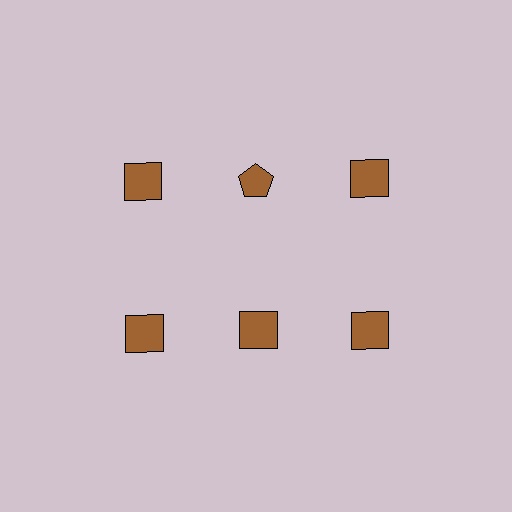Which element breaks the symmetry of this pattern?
The brown pentagon in the top row, second from left column breaks the symmetry. All other shapes are brown squares.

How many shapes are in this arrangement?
There are 6 shapes arranged in a grid pattern.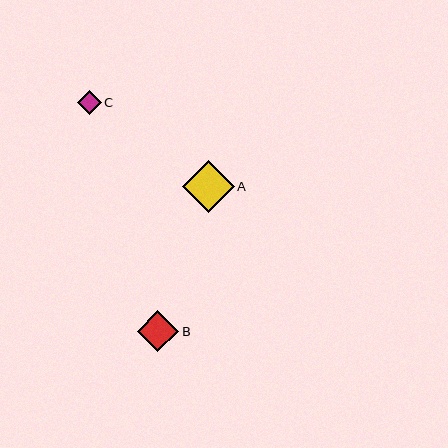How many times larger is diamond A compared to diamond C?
Diamond A is approximately 2.2 times the size of diamond C.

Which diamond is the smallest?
Diamond C is the smallest with a size of approximately 24 pixels.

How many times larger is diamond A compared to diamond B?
Diamond A is approximately 1.3 times the size of diamond B.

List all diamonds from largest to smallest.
From largest to smallest: A, B, C.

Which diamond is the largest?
Diamond A is the largest with a size of approximately 52 pixels.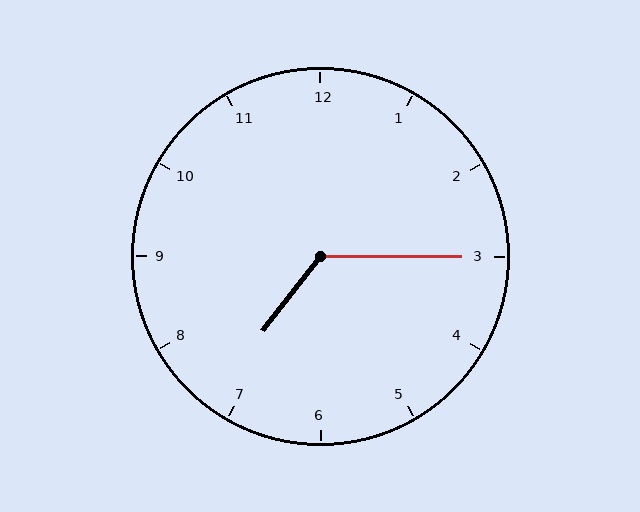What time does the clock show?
7:15.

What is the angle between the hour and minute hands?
Approximately 128 degrees.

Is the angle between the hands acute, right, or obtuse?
It is obtuse.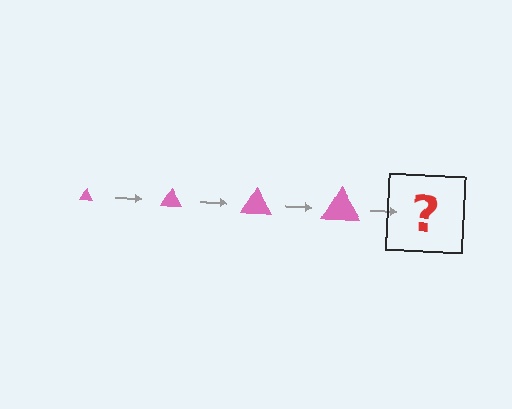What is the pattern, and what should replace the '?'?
The pattern is that the triangle gets progressively larger each step. The '?' should be a pink triangle, larger than the previous one.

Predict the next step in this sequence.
The next step is a pink triangle, larger than the previous one.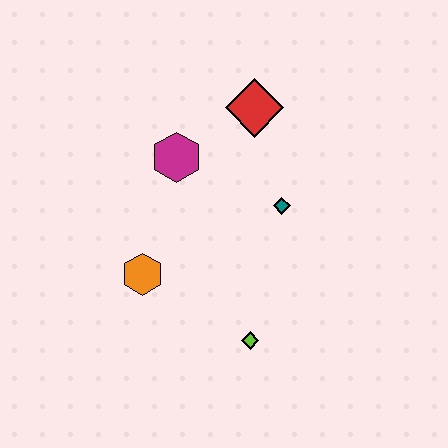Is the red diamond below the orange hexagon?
No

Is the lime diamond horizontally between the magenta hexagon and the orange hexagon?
No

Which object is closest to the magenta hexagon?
The red diamond is closest to the magenta hexagon.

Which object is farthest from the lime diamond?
The red diamond is farthest from the lime diamond.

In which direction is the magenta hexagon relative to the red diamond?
The magenta hexagon is to the left of the red diamond.